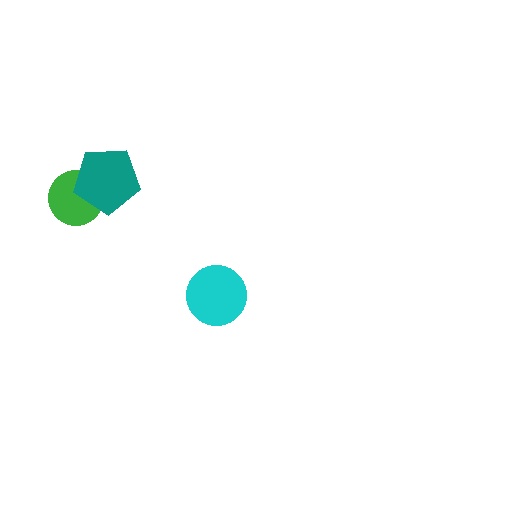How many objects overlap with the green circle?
1 object overlaps with the green circle.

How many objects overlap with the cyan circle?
0 objects overlap with the cyan circle.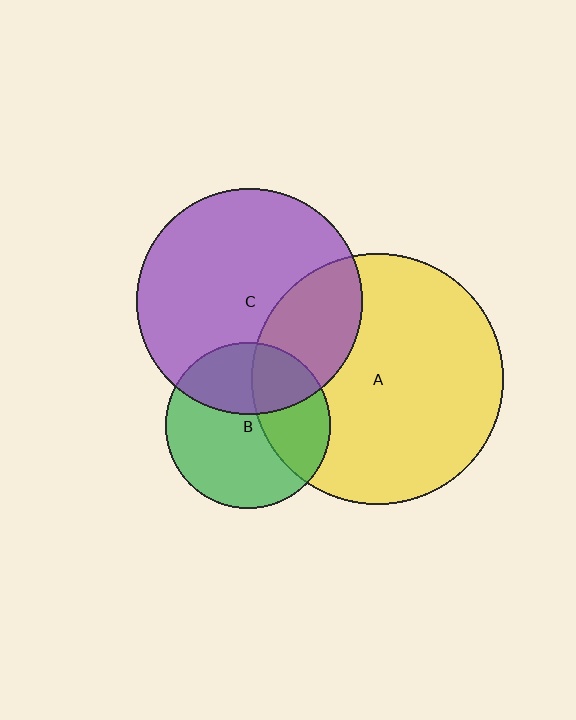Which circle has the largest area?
Circle A (yellow).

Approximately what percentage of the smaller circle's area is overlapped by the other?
Approximately 35%.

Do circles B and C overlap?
Yes.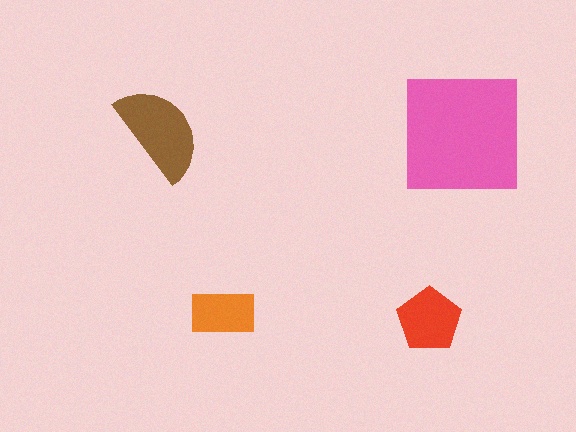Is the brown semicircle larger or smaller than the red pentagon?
Larger.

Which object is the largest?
The pink square.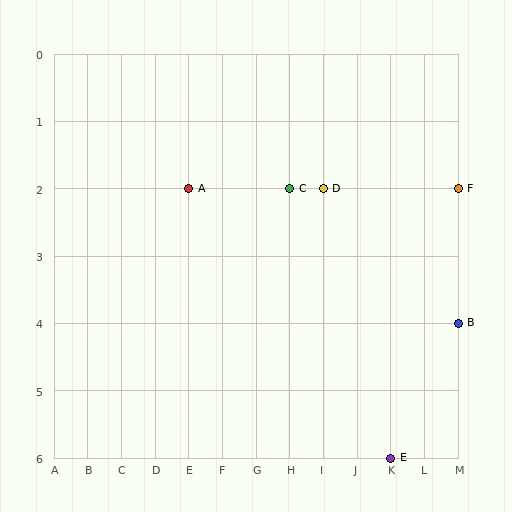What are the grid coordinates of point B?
Point B is at grid coordinates (M, 4).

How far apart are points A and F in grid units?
Points A and F are 8 columns apart.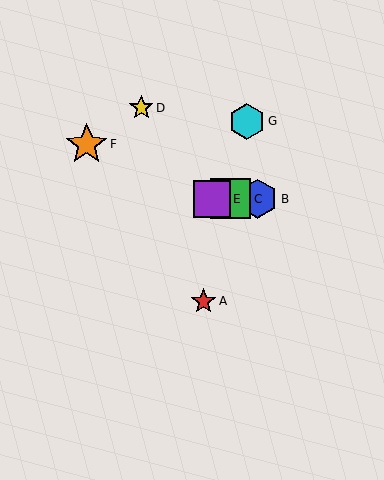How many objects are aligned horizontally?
3 objects (B, C, E) are aligned horizontally.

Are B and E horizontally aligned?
Yes, both are at y≈199.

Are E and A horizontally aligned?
No, E is at y≈199 and A is at y≈301.